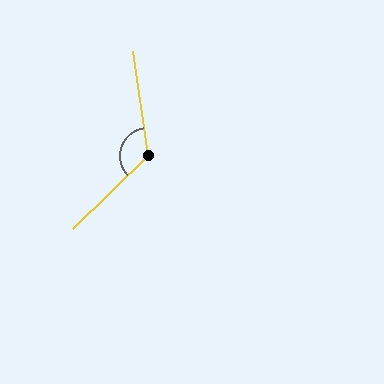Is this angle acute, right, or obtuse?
It is obtuse.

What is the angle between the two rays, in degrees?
Approximately 127 degrees.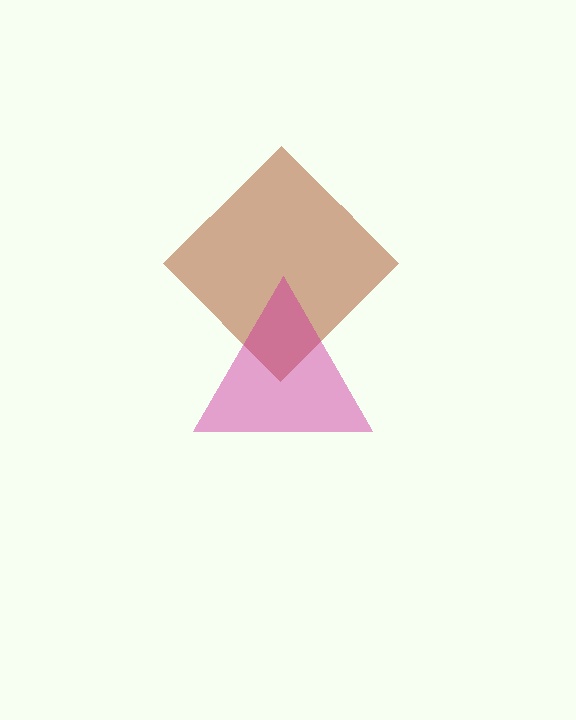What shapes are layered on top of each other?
The layered shapes are: a brown diamond, a magenta triangle.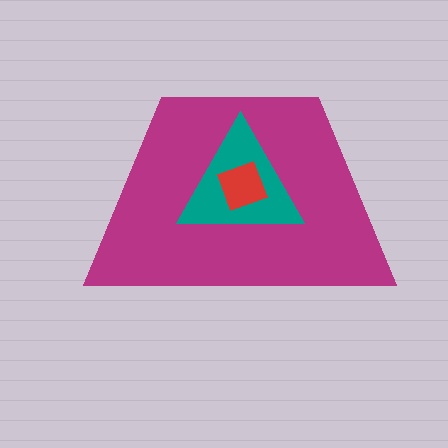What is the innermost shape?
The red square.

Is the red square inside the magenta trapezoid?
Yes.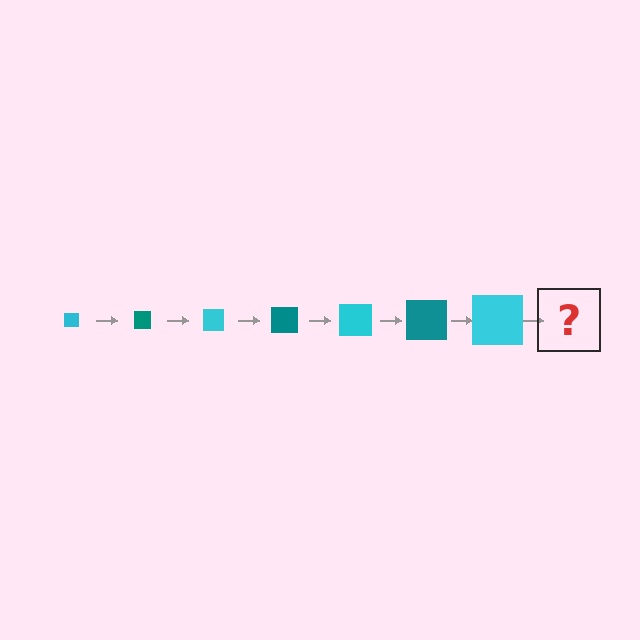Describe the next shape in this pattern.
It should be a teal square, larger than the previous one.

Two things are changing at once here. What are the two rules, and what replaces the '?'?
The two rules are that the square grows larger each step and the color cycles through cyan and teal. The '?' should be a teal square, larger than the previous one.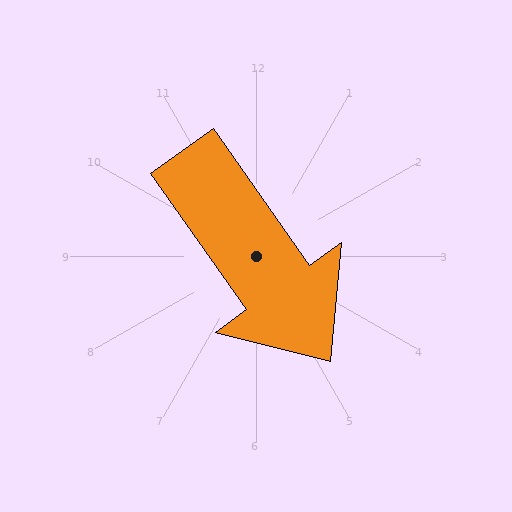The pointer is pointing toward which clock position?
Roughly 5 o'clock.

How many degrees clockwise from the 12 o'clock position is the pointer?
Approximately 145 degrees.